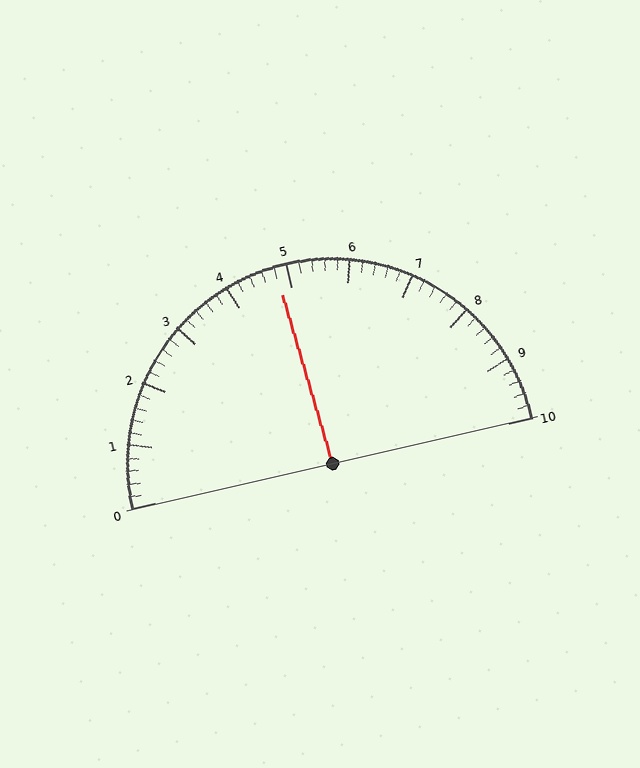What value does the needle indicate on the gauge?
The needle indicates approximately 4.8.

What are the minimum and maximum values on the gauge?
The gauge ranges from 0 to 10.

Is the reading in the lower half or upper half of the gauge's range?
The reading is in the lower half of the range (0 to 10).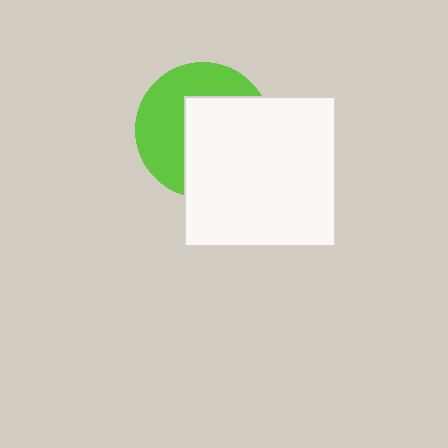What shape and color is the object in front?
The object in front is a white square.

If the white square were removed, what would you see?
You would see the complete lime circle.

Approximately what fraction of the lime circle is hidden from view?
Roughly 54% of the lime circle is hidden behind the white square.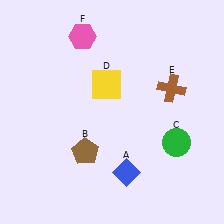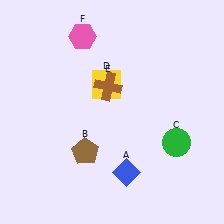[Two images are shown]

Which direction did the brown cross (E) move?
The brown cross (E) moved left.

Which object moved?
The brown cross (E) moved left.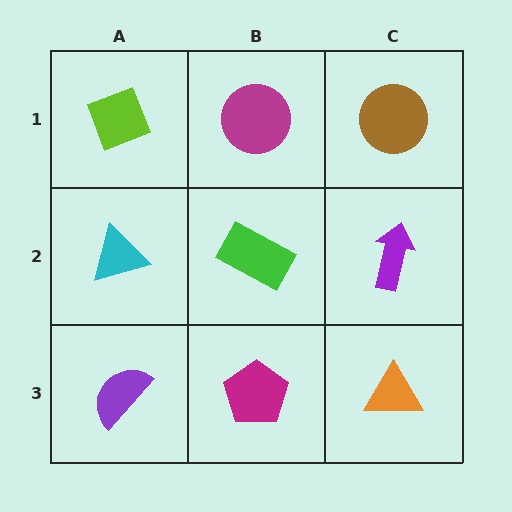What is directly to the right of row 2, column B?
A purple arrow.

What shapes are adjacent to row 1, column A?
A cyan triangle (row 2, column A), a magenta circle (row 1, column B).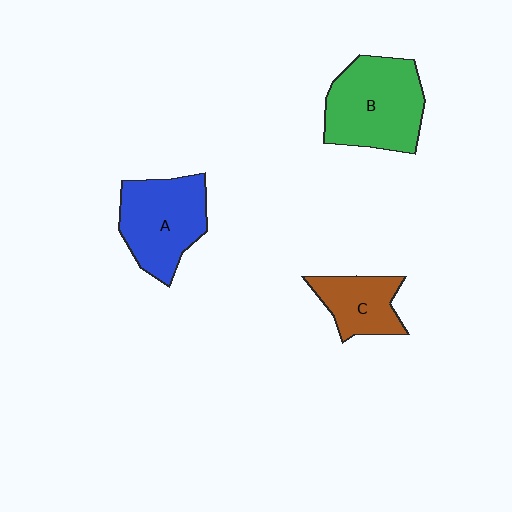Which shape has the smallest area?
Shape C (brown).